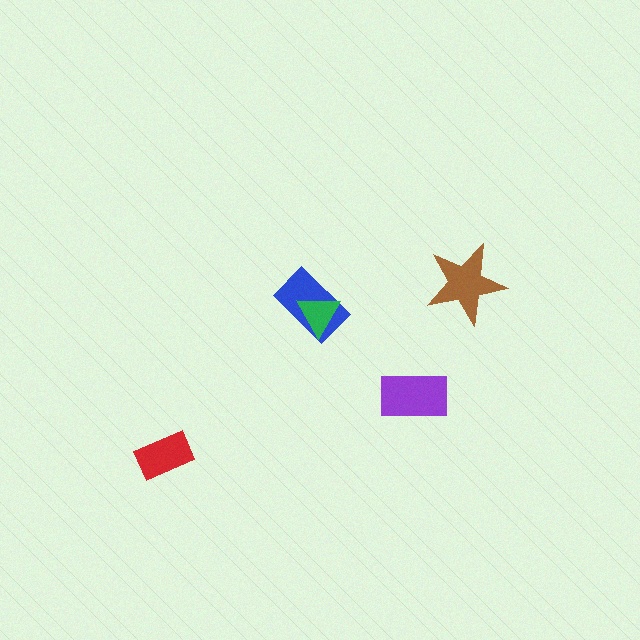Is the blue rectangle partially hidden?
Yes, it is partially covered by another shape.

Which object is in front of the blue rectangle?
The green triangle is in front of the blue rectangle.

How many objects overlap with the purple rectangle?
0 objects overlap with the purple rectangle.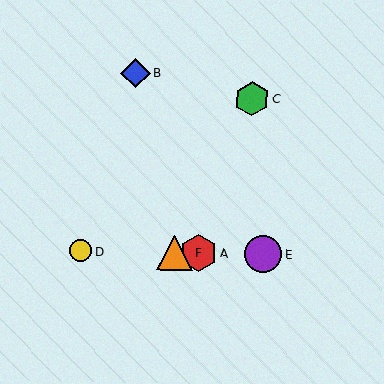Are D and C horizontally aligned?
No, D is at y≈251 and C is at y≈99.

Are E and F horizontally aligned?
Yes, both are at y≈254.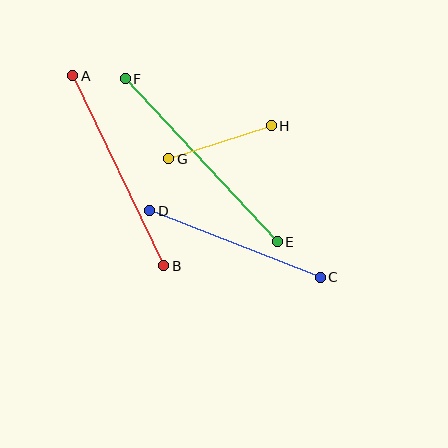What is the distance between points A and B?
The distance is approximately 211 pixels.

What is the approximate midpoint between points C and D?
The midpoint is at approximately (235, 244) pixels.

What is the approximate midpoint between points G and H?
The midpoint is at approximately (220, 142) pixels.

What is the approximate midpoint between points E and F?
The midpoint is at approximately (201, 160) pixels.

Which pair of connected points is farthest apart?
Points E and F are farthest apart.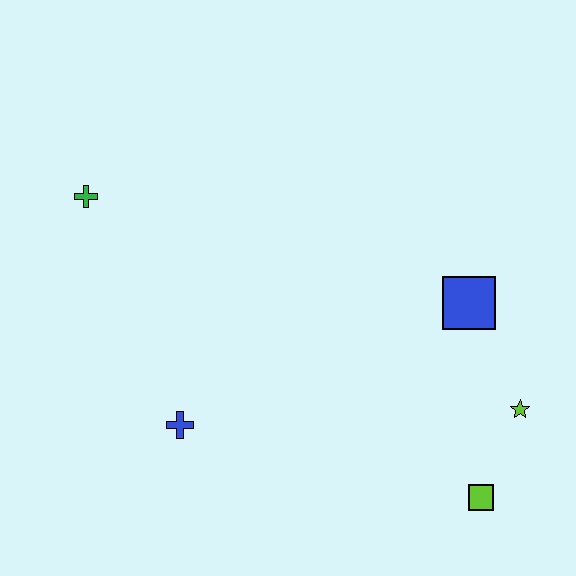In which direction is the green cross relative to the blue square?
The green cross is to the left of the blue square.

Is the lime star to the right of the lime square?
Yes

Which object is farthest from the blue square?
The green cross is farthest from the blue square.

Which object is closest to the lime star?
The lime square is closest to the lime star.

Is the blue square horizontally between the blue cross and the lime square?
Yes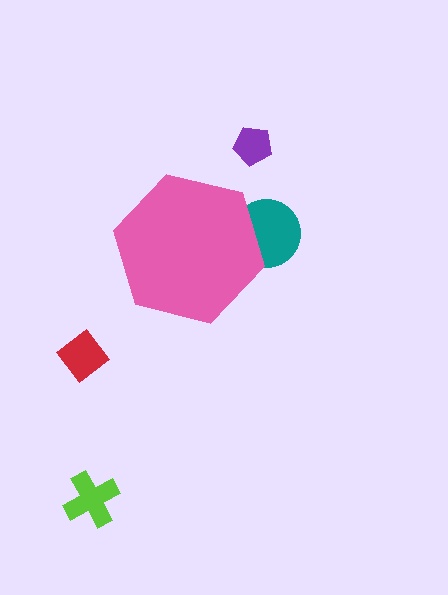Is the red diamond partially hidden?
No, the red diamond is fully visible.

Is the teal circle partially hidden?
Yes, the teal circle is partially hidden behind the pink hexagon.